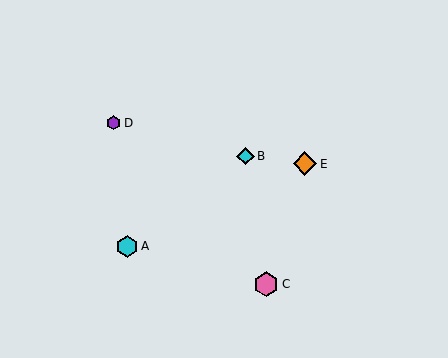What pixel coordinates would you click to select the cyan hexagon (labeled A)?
Click at (127, 246) to select the cyan hexagon A.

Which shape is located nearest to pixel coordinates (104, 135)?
The purple hexagon (labeled D) at (114, 123) is nearest to that location.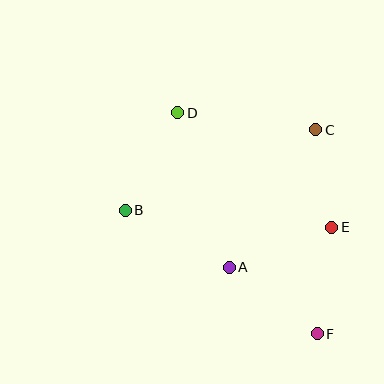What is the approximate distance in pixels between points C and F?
The distance between C and F is approximately 204 pixels.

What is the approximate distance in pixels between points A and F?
The distance between A and F is approximately 110 pixels.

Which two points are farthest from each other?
Points D and F are farthest from each other.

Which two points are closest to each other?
Points C and E are closest to each other.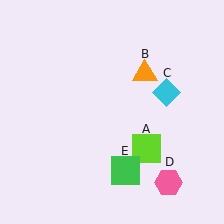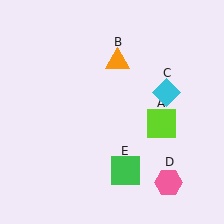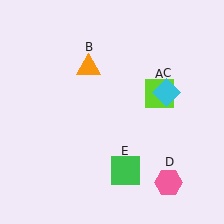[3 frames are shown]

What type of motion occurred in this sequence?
The lime square (object A), orange triangle (object B) rotated counterclockwise around the center of the scene.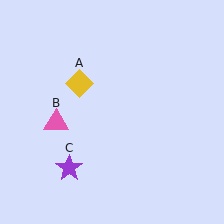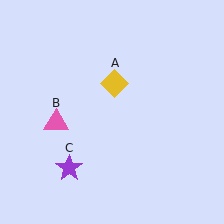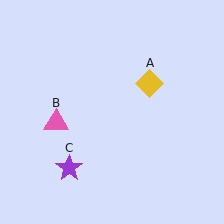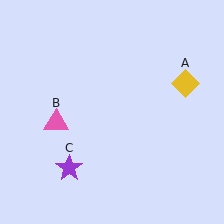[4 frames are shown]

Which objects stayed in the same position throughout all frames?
Pink triangle (object B) and purple star (object C) remained stationary.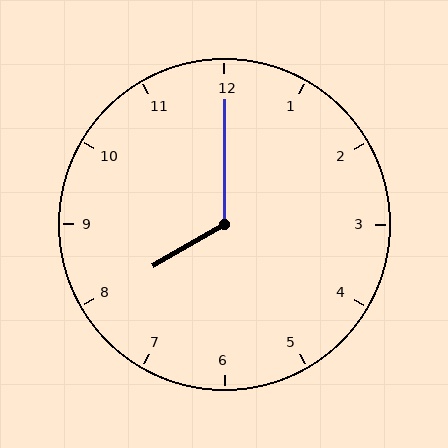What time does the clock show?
8:00.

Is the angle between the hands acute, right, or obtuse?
It is obtuse.